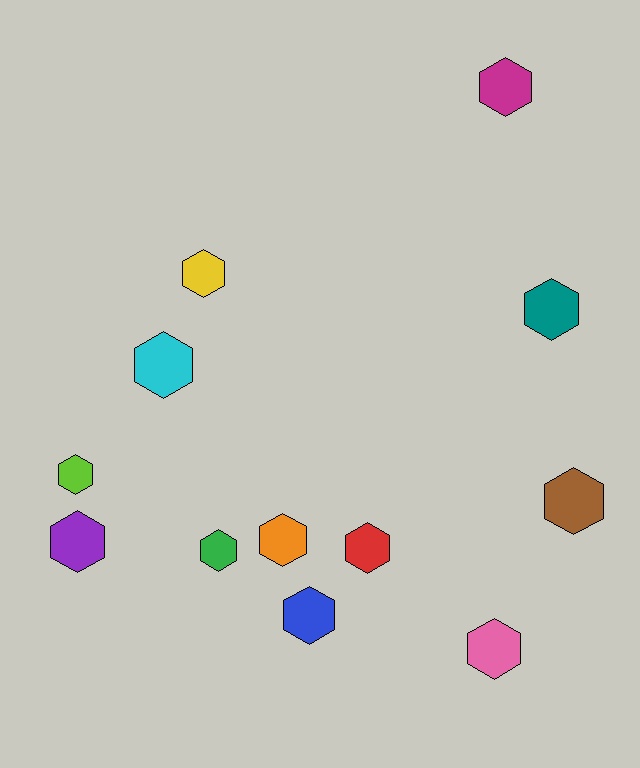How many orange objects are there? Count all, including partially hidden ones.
There is 1 orange object.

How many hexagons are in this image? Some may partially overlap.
There are 12 hexagons.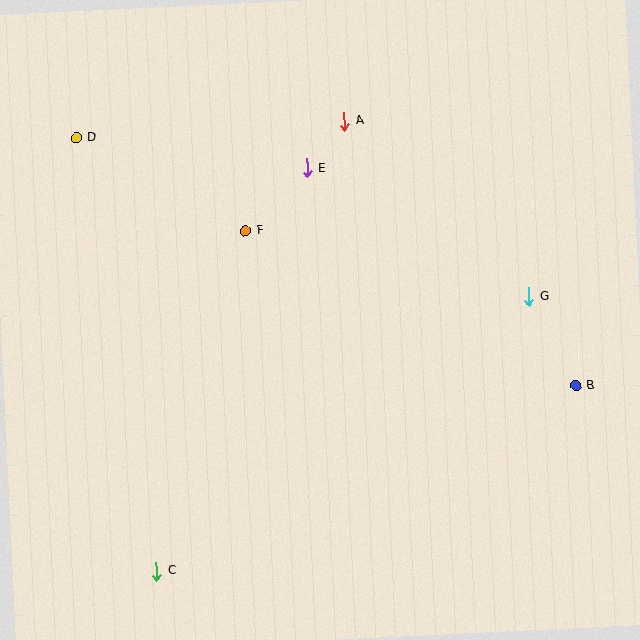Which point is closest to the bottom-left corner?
Point C is closest to the bottom-left corner.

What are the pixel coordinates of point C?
Point C is at (156, 572).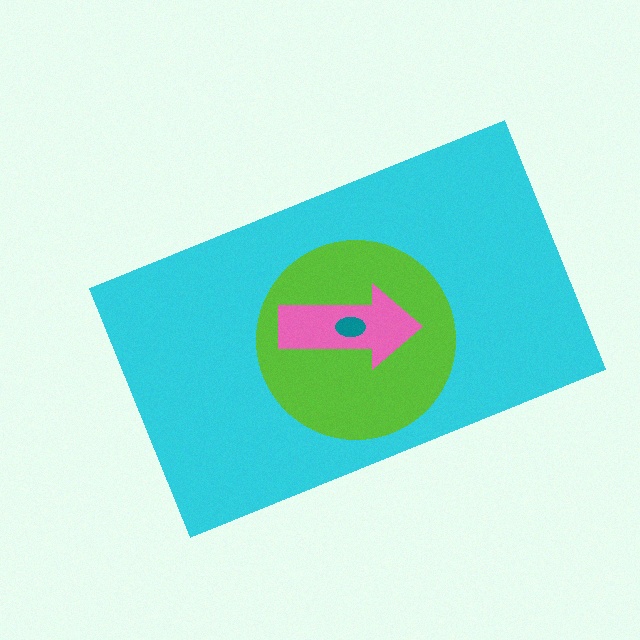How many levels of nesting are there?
4.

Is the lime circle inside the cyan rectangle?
Yes.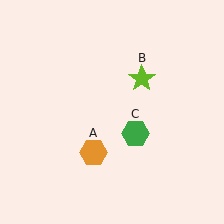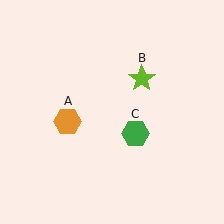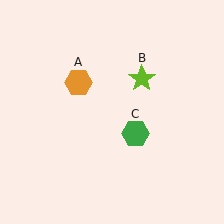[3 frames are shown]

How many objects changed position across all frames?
1 object changed position: orange hexagon (object A).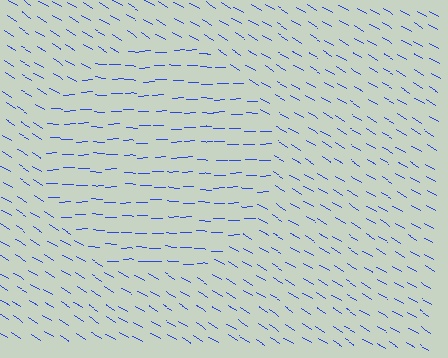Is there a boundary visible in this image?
Yes, there is a texture boundary formed by a change in line orientation.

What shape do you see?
I see a circle.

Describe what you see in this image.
The image is filled with small blue line segments. A circle region in the image has lines oriented differently from the surrounding lines, creating a visible texture boundary.